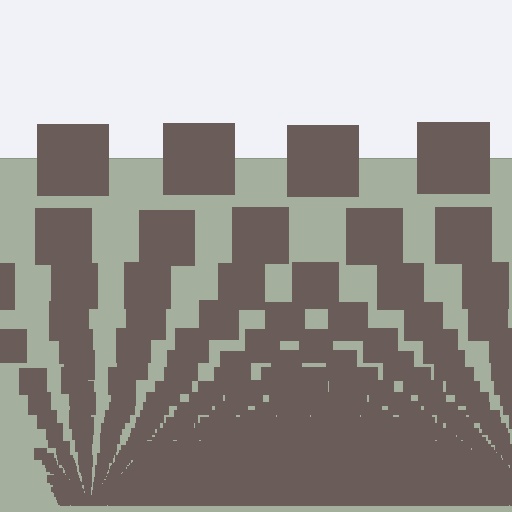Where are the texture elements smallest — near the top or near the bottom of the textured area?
Near the bottom.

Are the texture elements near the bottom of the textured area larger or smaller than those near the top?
Smaller. The gradient is inverted — elements near the bottom are smaller and denser.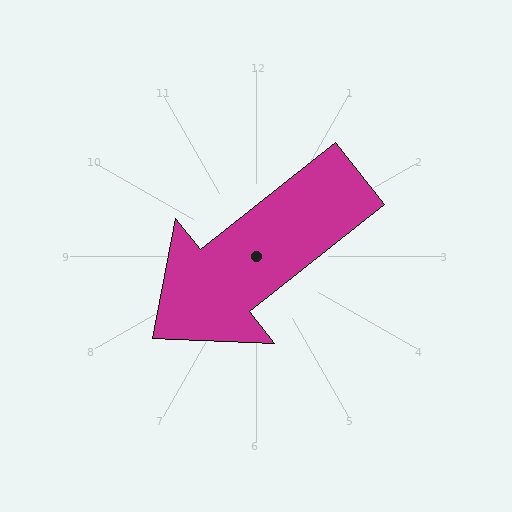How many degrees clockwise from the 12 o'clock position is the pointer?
Approximately 232 degrees.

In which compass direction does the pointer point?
Southwest.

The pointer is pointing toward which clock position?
Roughly 8 o'clock.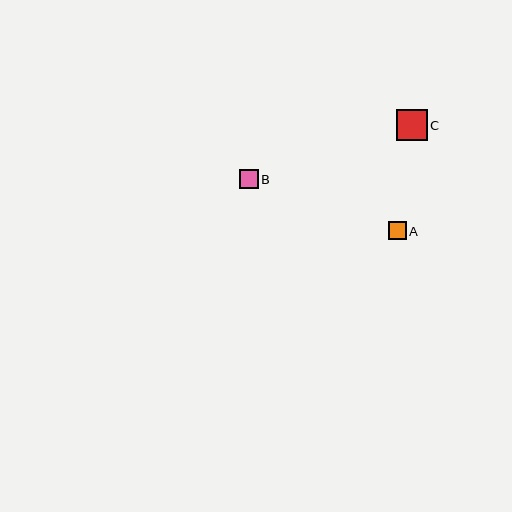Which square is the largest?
Square C is the largest with a size of approximately 30 pixels.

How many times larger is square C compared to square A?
Square C is approximately 1.7 times the size of square A.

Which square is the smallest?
Square A is the smallest with a size of approximately 18 pixels.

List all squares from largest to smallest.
From largest to smallest: C, B, A.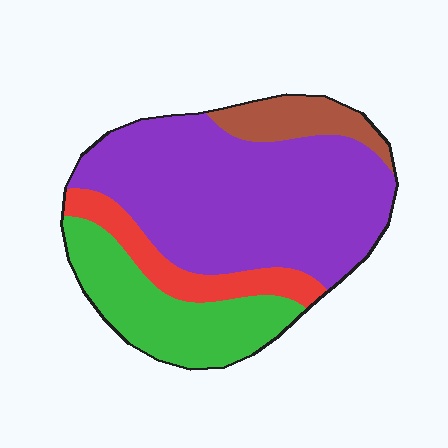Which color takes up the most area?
Purple, at roughly 55%.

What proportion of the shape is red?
Red covers 12% of the shape.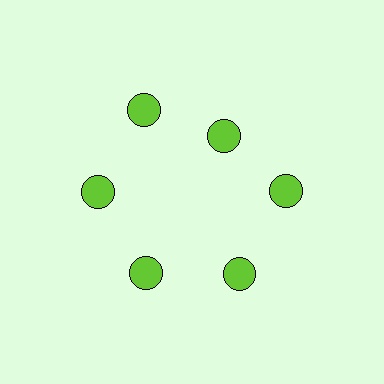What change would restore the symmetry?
The symmetry would be restored by moving it outward, back onto the ring so that all 6 circles sit at equal angles and equal distance from the center.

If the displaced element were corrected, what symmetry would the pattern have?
It would have 6-fold rotational symmetry — the pattern would map onto itself every 60 degrees.